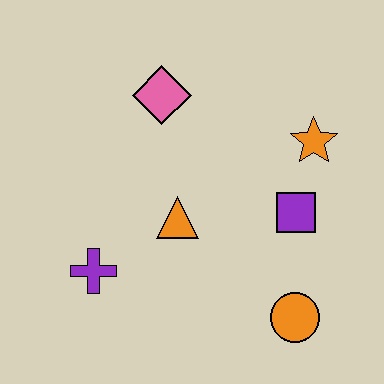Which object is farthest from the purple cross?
The orange star is farthest from the purple cross.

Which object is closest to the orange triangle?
The purple cross is closest to the orange triangle.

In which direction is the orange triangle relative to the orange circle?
The orange triangle is to the left of the orange circle.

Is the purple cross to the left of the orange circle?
Yes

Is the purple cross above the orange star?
No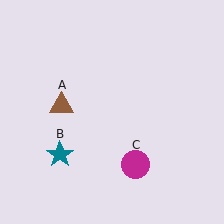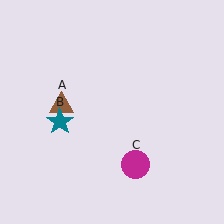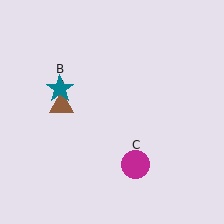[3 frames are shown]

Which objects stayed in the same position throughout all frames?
Brown triangle (object A) and magenta circle (object C) remained stationary.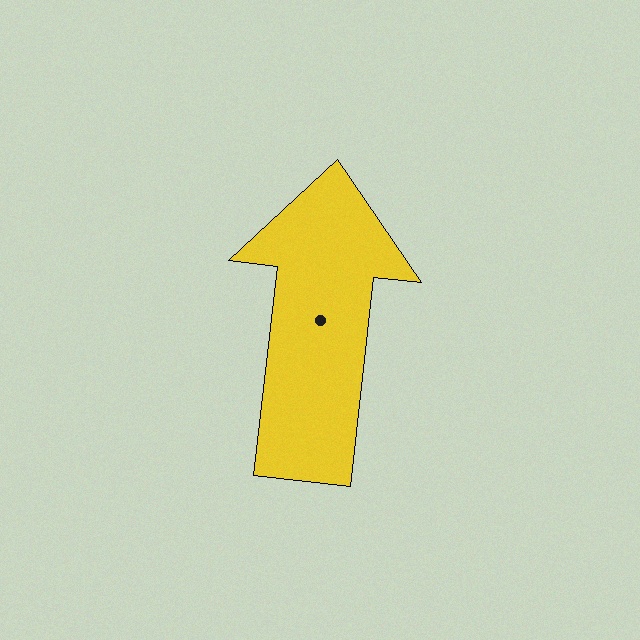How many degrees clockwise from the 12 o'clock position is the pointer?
Approximately 6 degrees.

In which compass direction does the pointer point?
North.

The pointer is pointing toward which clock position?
Roughly 12 o'clock.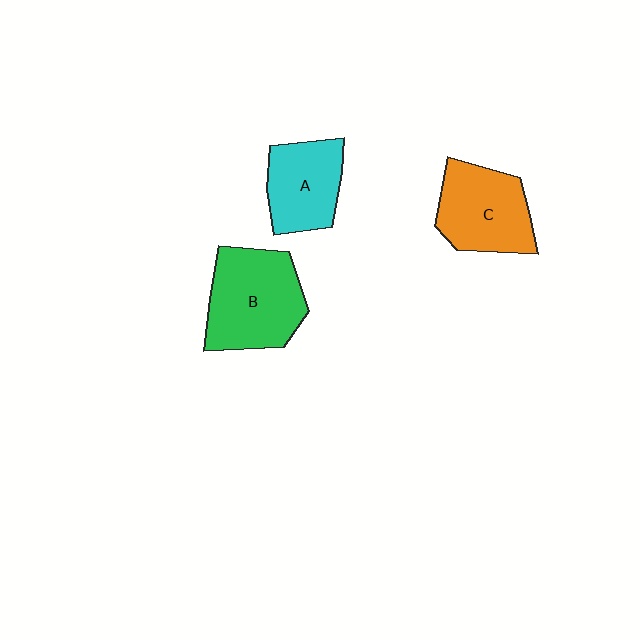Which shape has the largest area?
Shape B (green).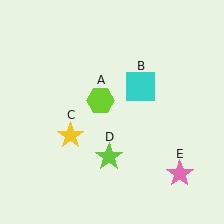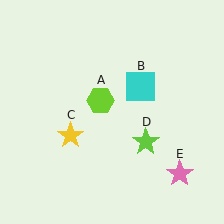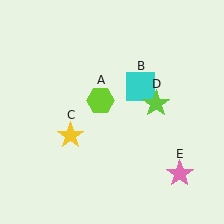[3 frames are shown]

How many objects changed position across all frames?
1 object changed position: lime star (object D).